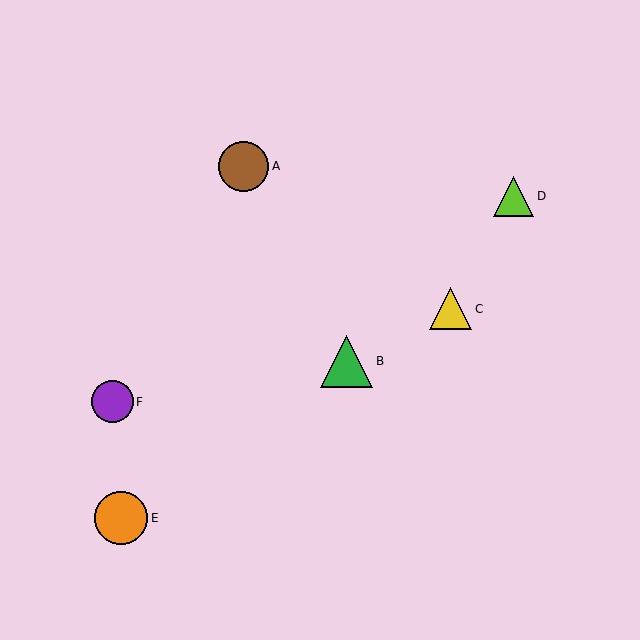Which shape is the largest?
The orange circle (labeled E) is the largest.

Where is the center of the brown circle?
The center of the brown circle is at (244, 166).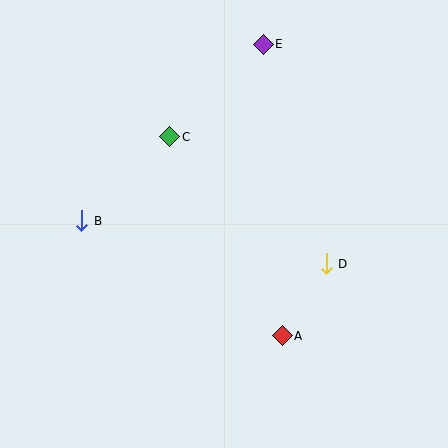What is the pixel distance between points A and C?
The distance between A and C is 228 pixels.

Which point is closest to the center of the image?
Point C at (170, 137) is closest to the center.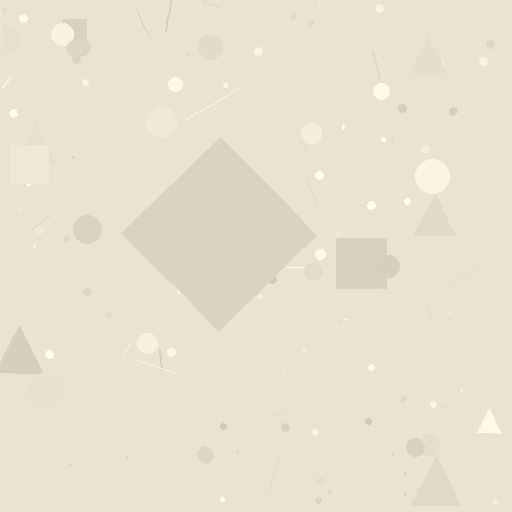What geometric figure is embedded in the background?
A diamond is embedded in the background.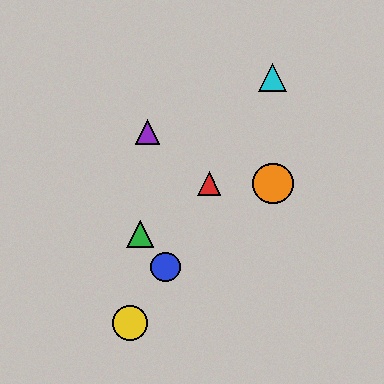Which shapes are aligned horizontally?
The red triangle, the orange circle are aligned horizontally.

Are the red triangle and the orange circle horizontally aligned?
Yes, both are at y≈184.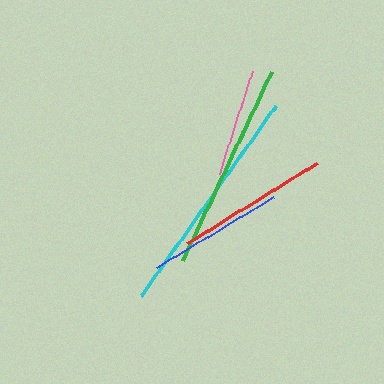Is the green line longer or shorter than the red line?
The green line is longer than the red line.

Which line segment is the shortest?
The pink line is the shortest at approximately 108 pixels.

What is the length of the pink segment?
The pink segment is approximately 108 pixels long.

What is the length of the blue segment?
The blue segment is approximately 137 pixels long.